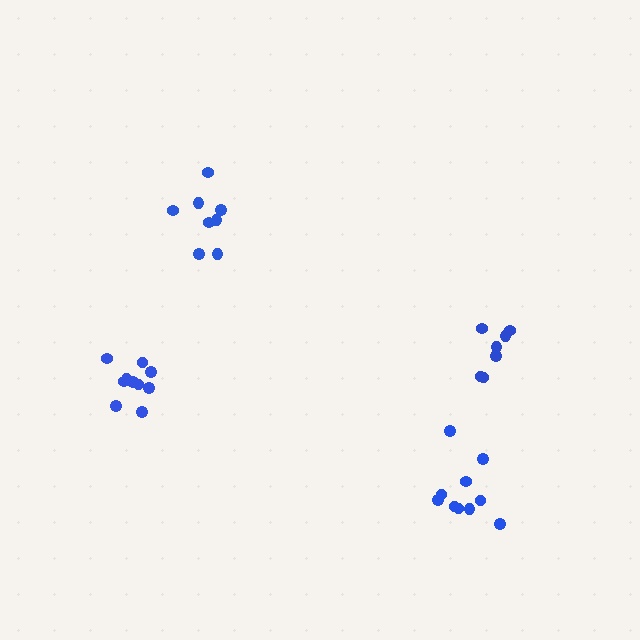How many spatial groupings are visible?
There are 4 spatial groupings.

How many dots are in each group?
Group 1: 8 dots, Group 2: 10 dots, Group 3: 10 dots, Group 4: 7 dots (35 total).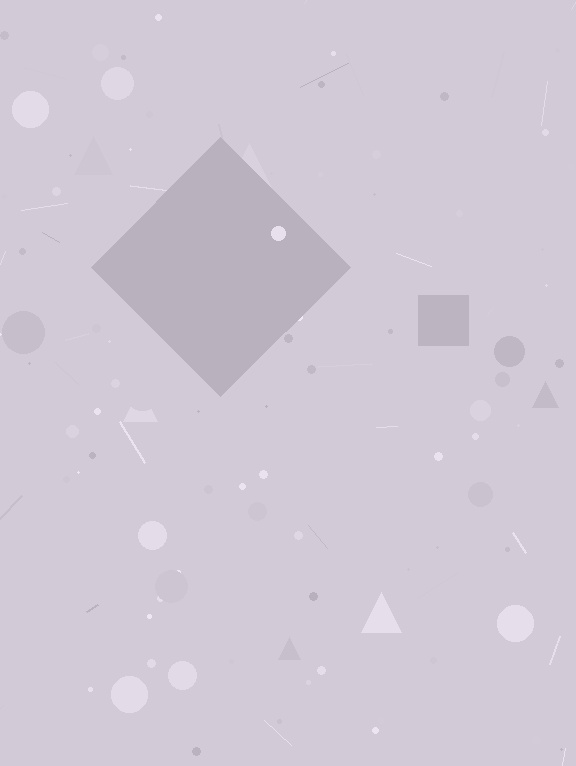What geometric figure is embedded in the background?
A diamond is embedded in the background.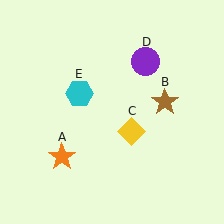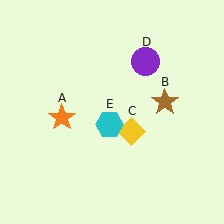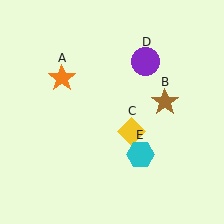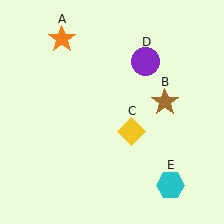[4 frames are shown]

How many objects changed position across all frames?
2 objects changed position: orange star (object A), cyan hexagon (object E).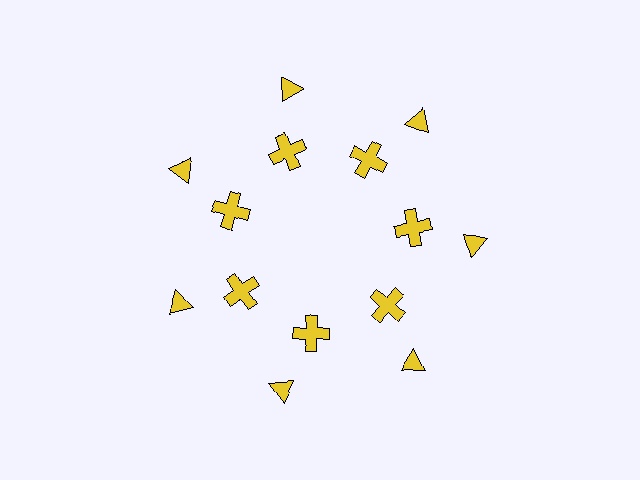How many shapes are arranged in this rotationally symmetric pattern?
There are 14 shapes, arranged in 7 groups of 2.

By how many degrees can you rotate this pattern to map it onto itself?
The pattern maps onto itself every 51 degrees of rotation.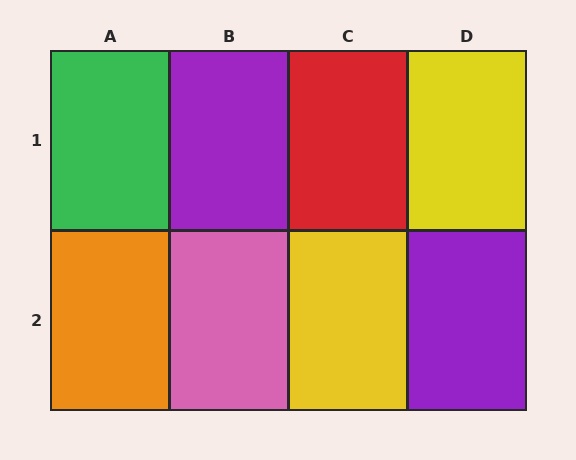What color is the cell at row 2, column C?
Yellow.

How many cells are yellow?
2 cells are yellow.